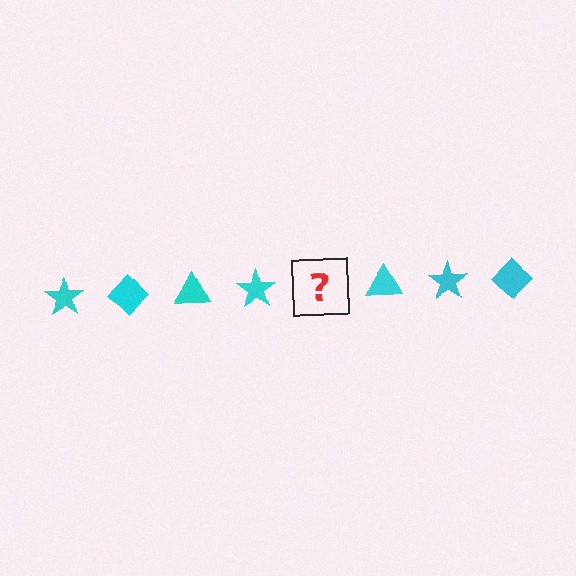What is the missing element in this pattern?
The missing element is a cyan diamond.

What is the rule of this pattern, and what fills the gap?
The rule is that the pattern cycles through star, diamond, triangle shapes in cyan. The gap should be filled with a cyan diamond.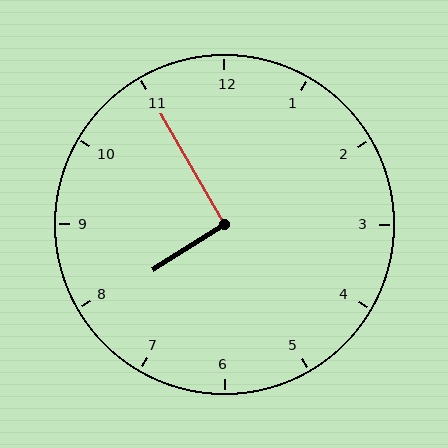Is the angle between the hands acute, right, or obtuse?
It is right.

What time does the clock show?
7:55.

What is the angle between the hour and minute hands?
Approximately 92 degrees.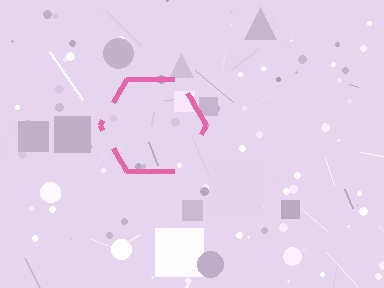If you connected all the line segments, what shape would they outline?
They would outline a hexagon.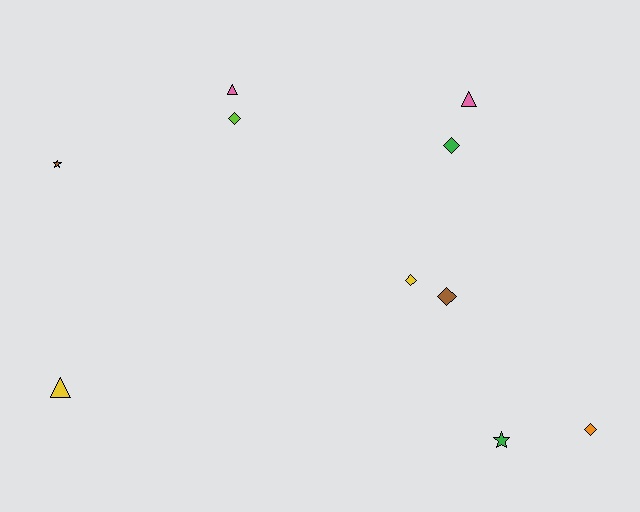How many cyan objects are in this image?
There are no cyan objects.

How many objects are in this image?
There are 10 objects.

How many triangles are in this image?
There are 3 triangles.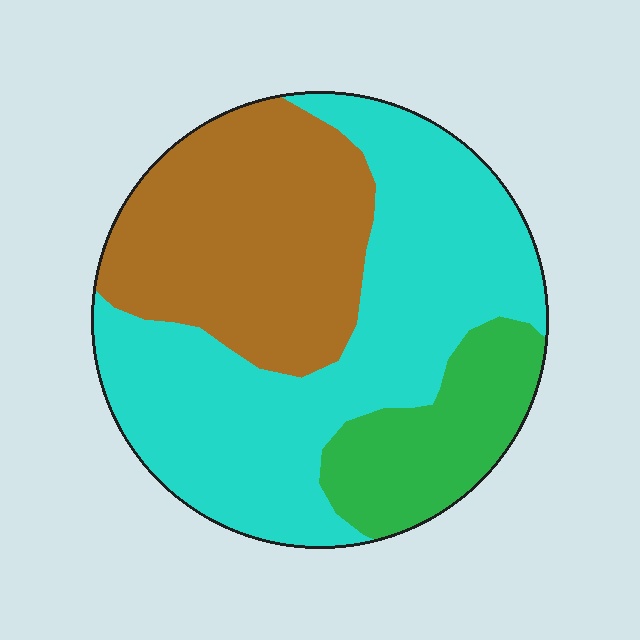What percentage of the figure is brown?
Brown takes up between a third and a half of the figure.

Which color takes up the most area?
Cyan, at roughly 50%.